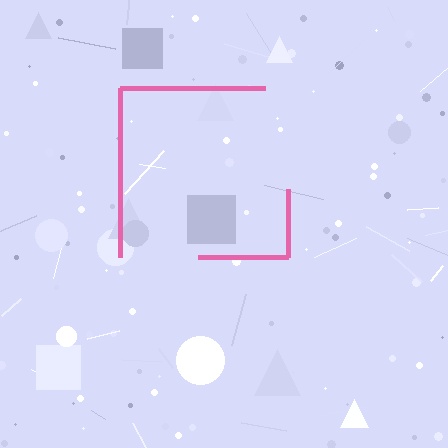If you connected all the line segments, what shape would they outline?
They would outline a square.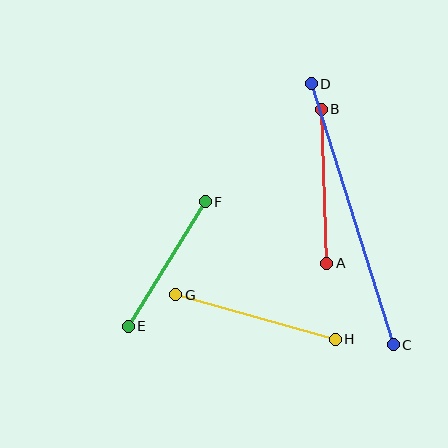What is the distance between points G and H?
The distance is approximately 166 pixels.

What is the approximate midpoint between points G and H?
The midpoint is at approximately (256, 317) pixels.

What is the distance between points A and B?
The distance is approximately 154 pixels.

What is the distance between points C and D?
The distance is approximately 273 pixels.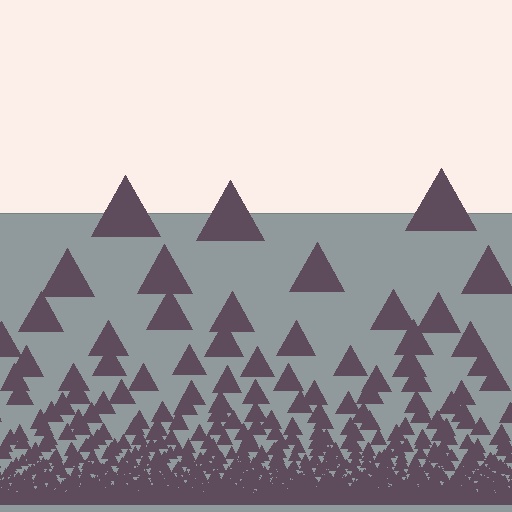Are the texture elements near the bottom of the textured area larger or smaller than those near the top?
Smaller. The gradient is inverted — elements near the bottom are smaller and denser.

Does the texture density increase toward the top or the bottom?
Density increases toward the bottom.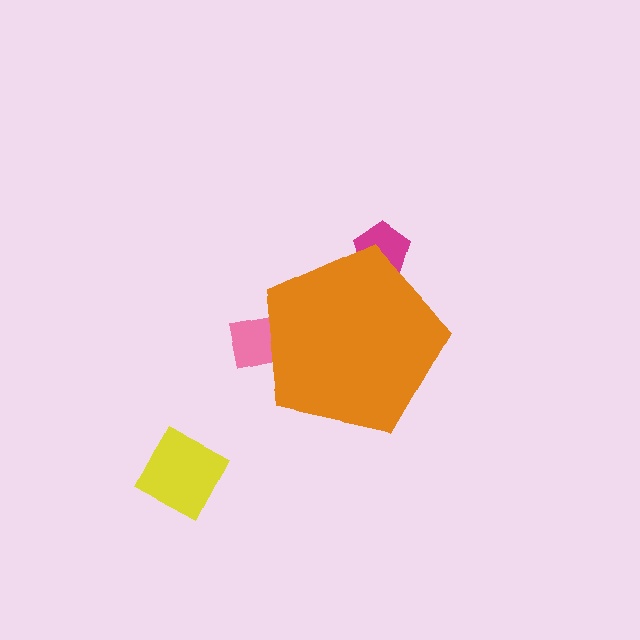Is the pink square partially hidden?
Yes, the pink square is partially hidden behind the orange pentagon.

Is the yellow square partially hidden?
No, the yellow square is fully visible.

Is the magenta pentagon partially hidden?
Yes, the magenta pentagon is partially hidden behind the orange pentagon.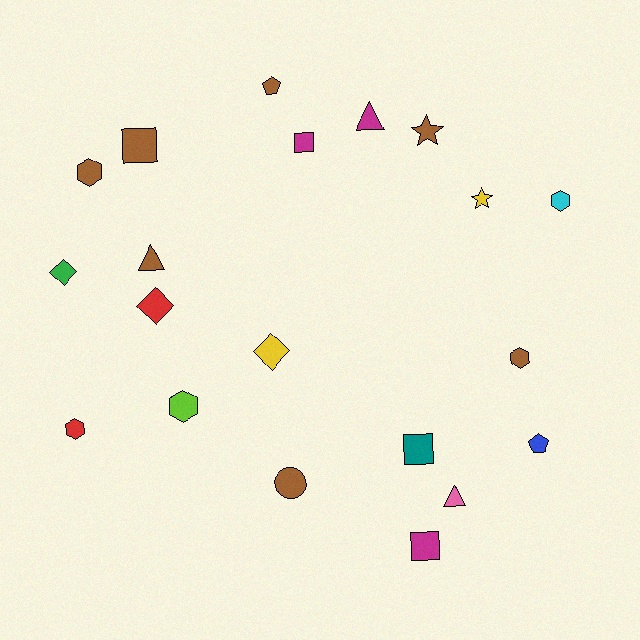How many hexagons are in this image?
There are 5 hexagons.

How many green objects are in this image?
There is 1 green object.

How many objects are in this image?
There are 20 objects.